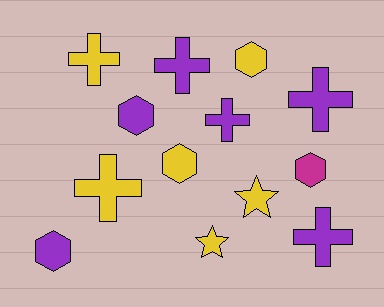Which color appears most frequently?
Purple, with 6 objects.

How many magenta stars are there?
There are no magenta stars.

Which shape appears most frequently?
Cross, with 6 objects.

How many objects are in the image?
There are 13 objects.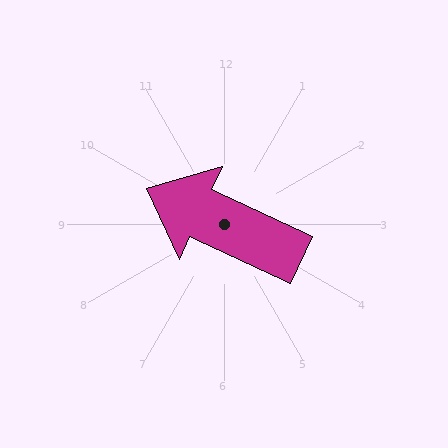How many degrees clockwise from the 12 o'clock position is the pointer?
Approximately 295 degrees.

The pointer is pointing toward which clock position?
Roughly 10 o'clock.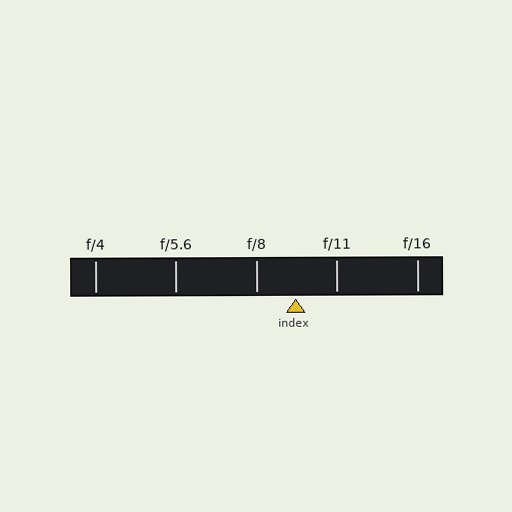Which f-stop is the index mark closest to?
The index mark is closest to f/8.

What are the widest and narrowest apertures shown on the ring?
The widest aperture shown is f/4 and the narrowest is f/16.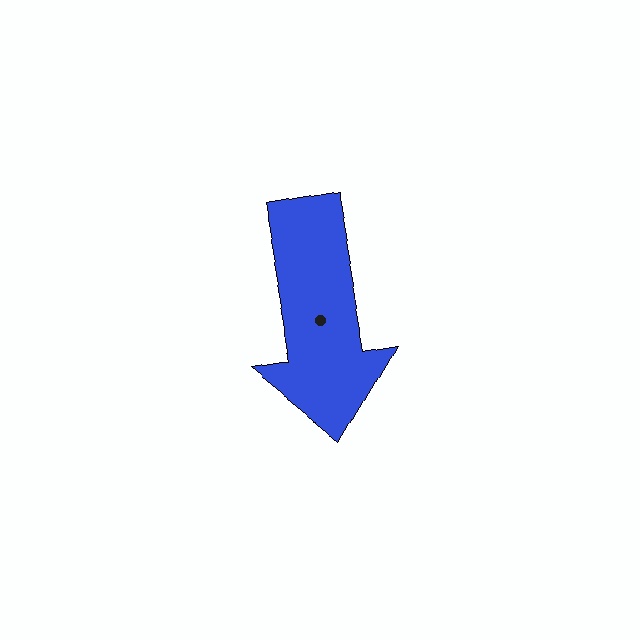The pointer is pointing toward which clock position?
Roughly 6 o'clock.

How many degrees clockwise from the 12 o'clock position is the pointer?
Approximately 170 degrees.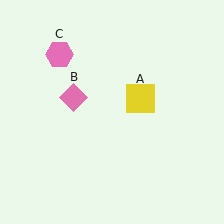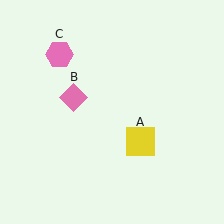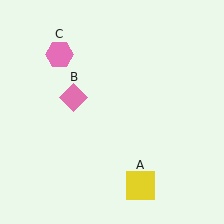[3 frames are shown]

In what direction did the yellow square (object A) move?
The yellow square (object A) moved down.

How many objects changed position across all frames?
1 object changed position: yellow square (object A).